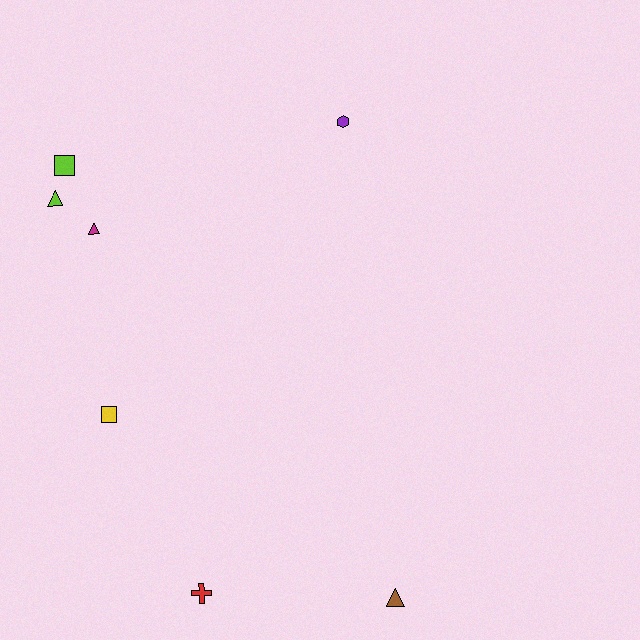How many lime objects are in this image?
There are 2 lime objects.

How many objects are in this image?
There are 7 objects.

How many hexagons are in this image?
There is 1 hexagon.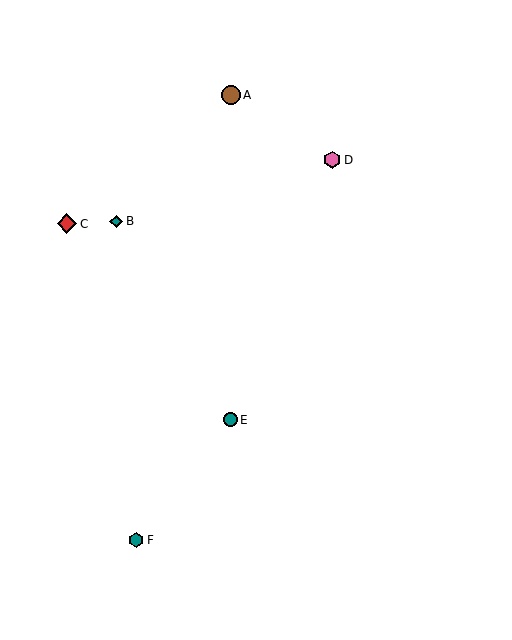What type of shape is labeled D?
Shape D is a pink hexagon.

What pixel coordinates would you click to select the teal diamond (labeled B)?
Click at (116, 221) to select the teal diamond B.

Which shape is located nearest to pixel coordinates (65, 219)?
The red diamond (labeled C) at (67, 224) is nearest to that location.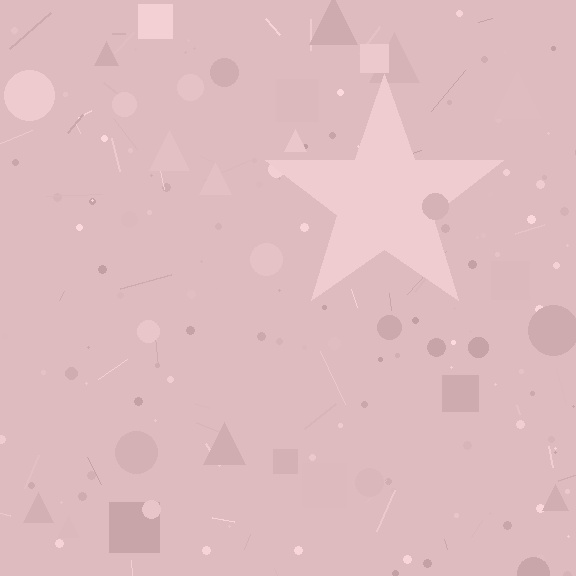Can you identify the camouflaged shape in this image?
The camouflaged shape is a star.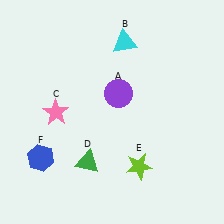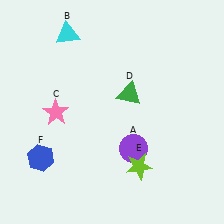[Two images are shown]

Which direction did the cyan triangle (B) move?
The cyan triangle (B) moved left.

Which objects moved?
The objects that moved are: the purple circle (A), the cyan triangle (B), the green triangle (D).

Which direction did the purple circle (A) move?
The purple circle (A) moved down.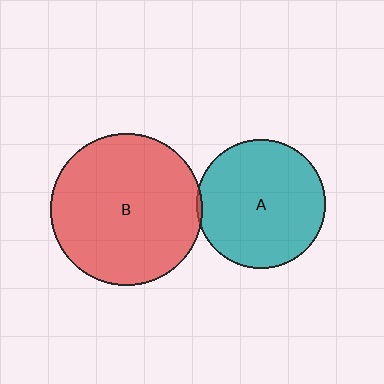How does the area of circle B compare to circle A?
Approximately 1.4 times.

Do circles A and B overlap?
Yes.